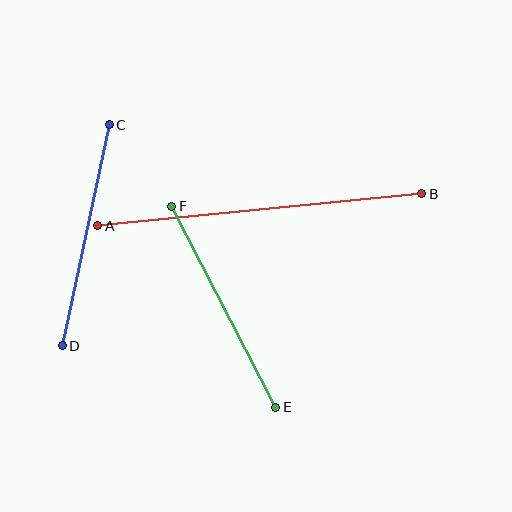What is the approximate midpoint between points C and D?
The midpoint is at approximately (86, 235) pixels.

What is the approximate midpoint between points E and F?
The midpoint is at approximately (224, 307) pixels.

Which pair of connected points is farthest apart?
Points A and B are farthest apart.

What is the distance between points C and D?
The distance is approximately 226 pixels.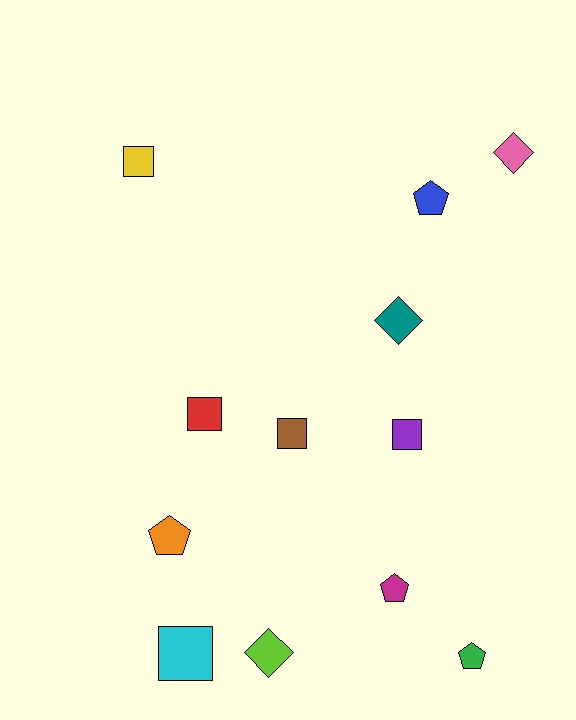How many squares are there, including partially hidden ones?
There are 5 squares.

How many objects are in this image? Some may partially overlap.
There are 12 objects.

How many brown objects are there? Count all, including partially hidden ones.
There is 1 brown object.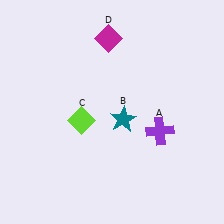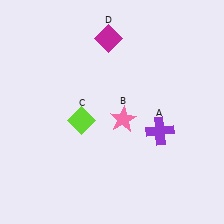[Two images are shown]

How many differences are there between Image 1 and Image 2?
There is 1 difference between the two images.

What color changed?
The star (B) changed from teal in Image 1 to pink in Image 2.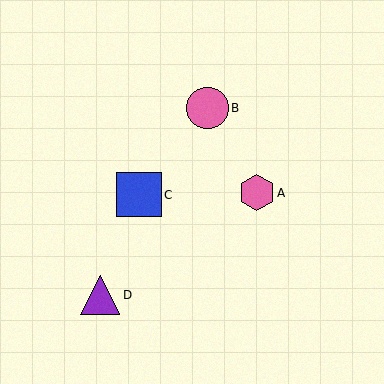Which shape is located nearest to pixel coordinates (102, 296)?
The purple triangle (labeled D) at (100, 295) is nearest to that location.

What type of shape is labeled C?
Shape C is a blue square.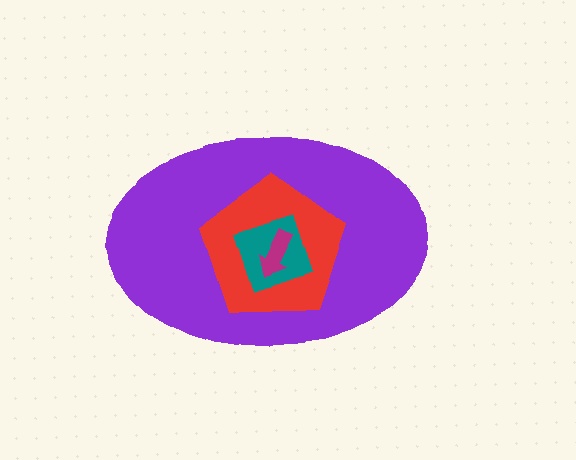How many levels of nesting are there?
4.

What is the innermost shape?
The magenta arrow.